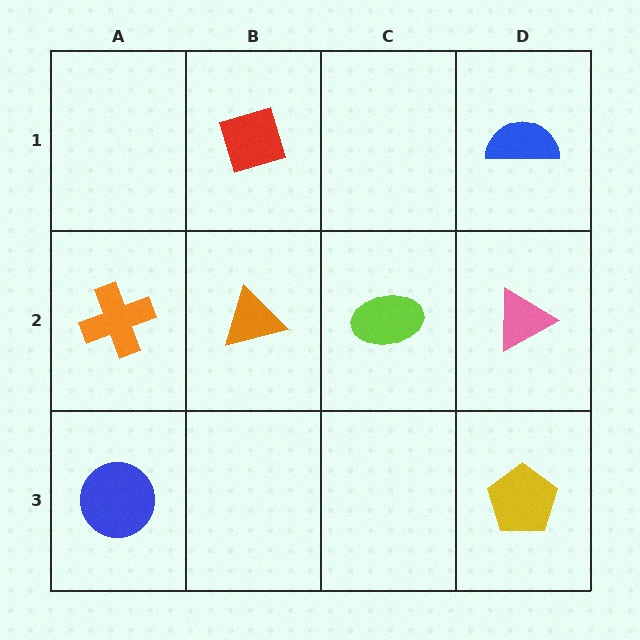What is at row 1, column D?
A blue semicircle.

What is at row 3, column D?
A yellow pentagon.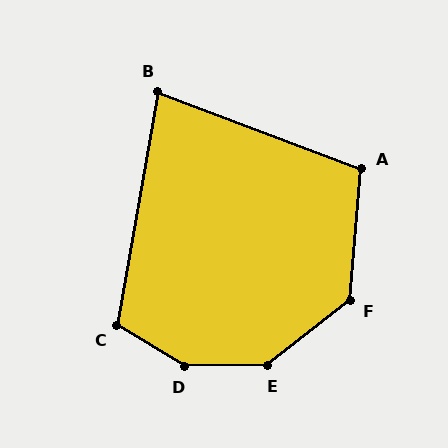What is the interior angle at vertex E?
Approximately 143 degrees (obtuse).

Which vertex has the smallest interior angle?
B, at approximately 79 degrees.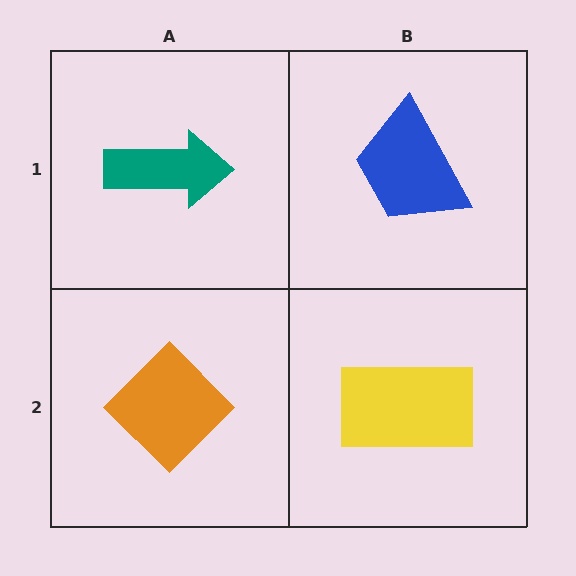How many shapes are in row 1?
2 shapes.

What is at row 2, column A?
An orange diamond.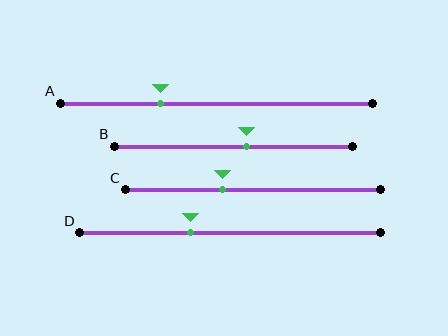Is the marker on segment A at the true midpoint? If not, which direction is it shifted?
No, the marker on segment A is shifted to the left by about 18% of the segment length.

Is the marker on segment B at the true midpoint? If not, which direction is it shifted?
No, the marker on segment B is shifted to the right by about 6% of the segment length.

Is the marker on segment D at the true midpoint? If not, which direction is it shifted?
No, the marker on segment D is shifted to the left by about 13% of the segment length.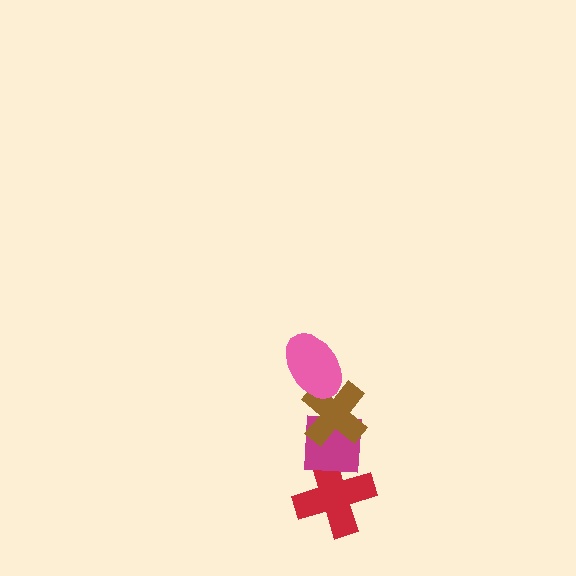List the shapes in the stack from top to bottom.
From top to bottom: the pink ellipse, the brown cross, the magenta square, the red cross.